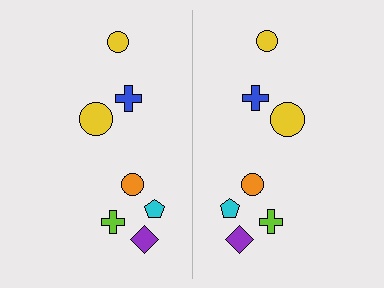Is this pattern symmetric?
Yes, this pattern has bilateral (reflection) symmetry.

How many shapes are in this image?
There are 14 shapes in this image.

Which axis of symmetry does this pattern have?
The pattern has a vertical axis of symmetry running through the center of the image.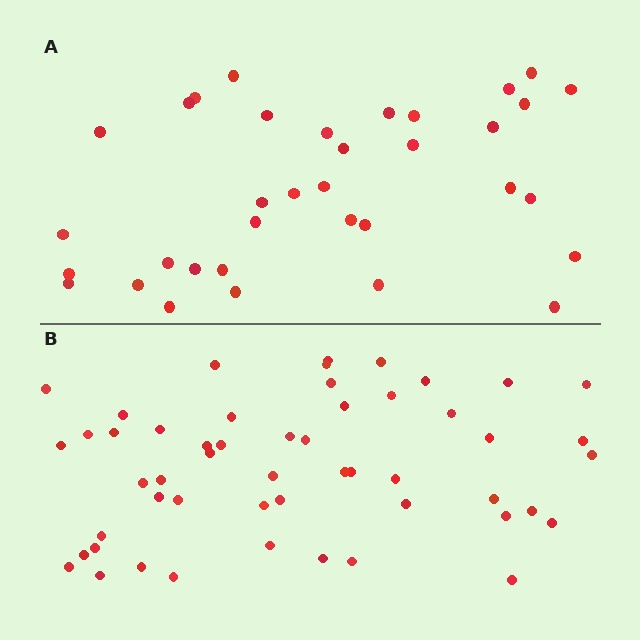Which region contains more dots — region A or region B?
Region B (the bottom region) has more dots.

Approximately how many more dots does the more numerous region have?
Region B has approximately 15 more dots than region A.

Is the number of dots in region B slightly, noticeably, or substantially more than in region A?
Region B has substantially more. The ratio is roughly 1.5 to 1.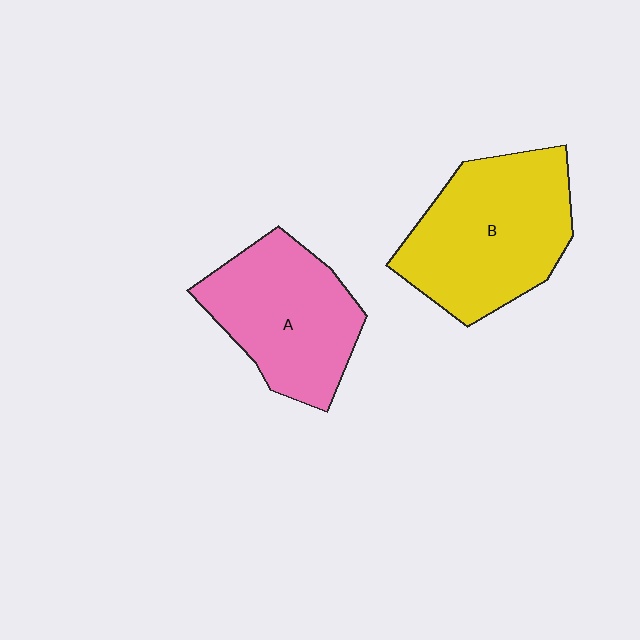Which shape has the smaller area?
Shape A (pink).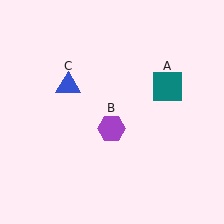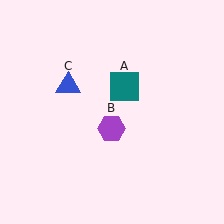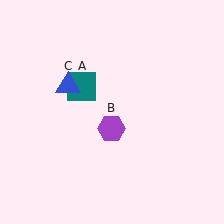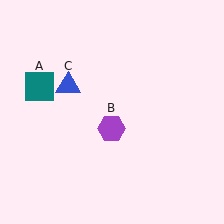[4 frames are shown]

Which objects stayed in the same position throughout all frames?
Purple hexagon (object B) and blue triangle (object C) remained stationary.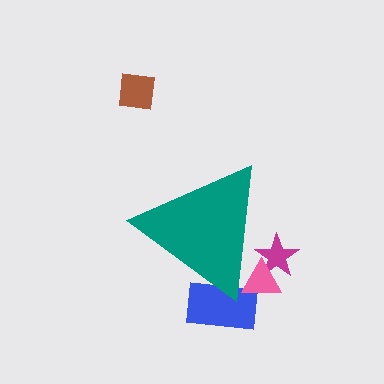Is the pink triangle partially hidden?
Yes, the pink triangle is partially hidden behind the teal triangle.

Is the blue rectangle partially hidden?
Yes, the blue rectangle is partially hidden behind the teal triangle.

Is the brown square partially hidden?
No, the brown square is fully visible.